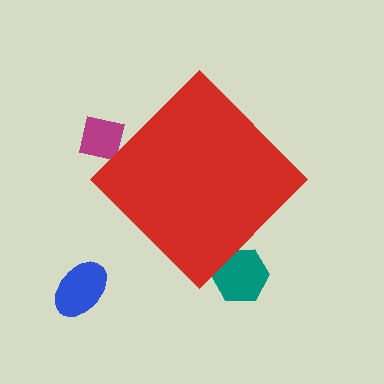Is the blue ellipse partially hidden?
No, the blue ellipse is fully visible.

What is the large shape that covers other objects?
A red diamond.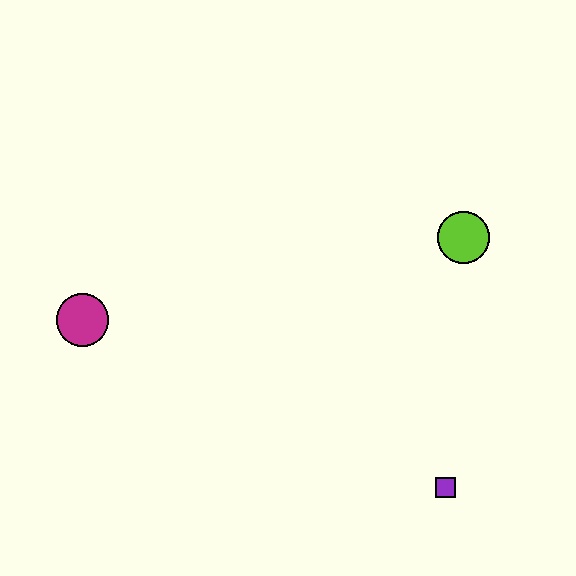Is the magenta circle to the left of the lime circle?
Yes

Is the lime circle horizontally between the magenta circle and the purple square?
No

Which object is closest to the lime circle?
The purple square is closest to the lime circle.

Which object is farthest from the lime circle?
The magenta circle is farthest from the lime circle.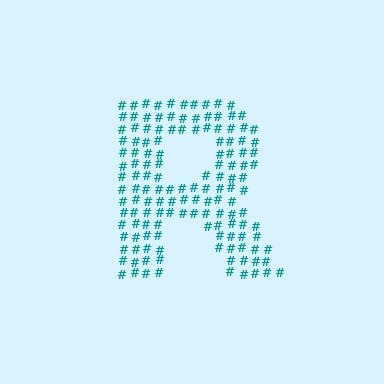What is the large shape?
The large shape is the letter R.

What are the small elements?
The small elements are hash symbols.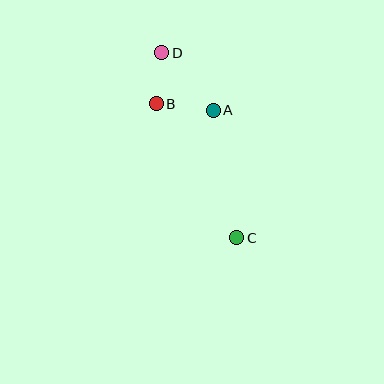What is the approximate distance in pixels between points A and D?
The distance between A and D is approximately 77 pixels.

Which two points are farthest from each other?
Points C and D are farthest from each other.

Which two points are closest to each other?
Points B and D are closest to each other.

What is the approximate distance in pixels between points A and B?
The distance between A and B is approximately 57 pixels.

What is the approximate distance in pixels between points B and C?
The distance between B and C is approximately 156 pixels.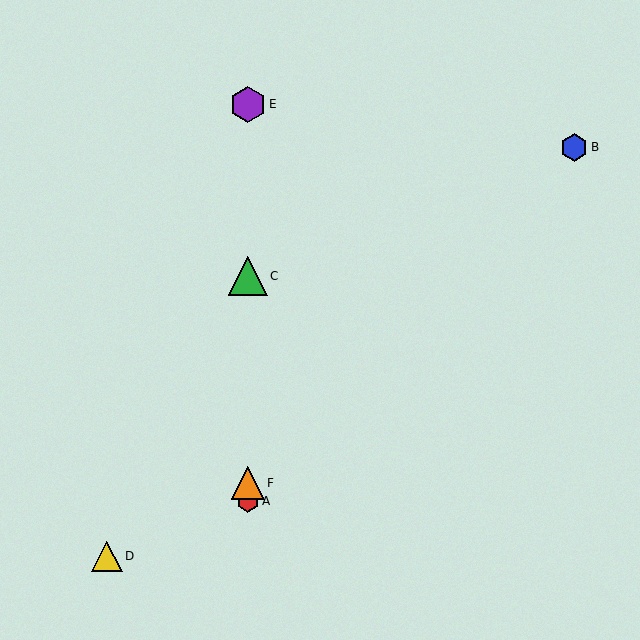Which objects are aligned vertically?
Objects A, C, E, F are aligned vertically.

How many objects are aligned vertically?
4 objects (A, C, E, F) are aligned vertically.